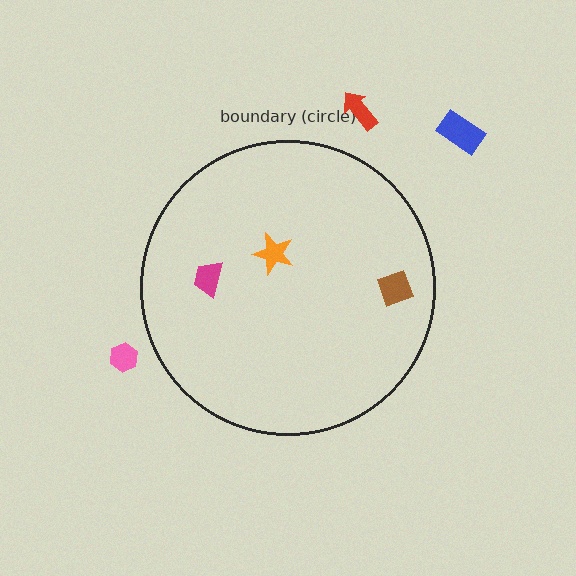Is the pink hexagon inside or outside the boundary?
Outside.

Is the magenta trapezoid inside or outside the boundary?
Inside.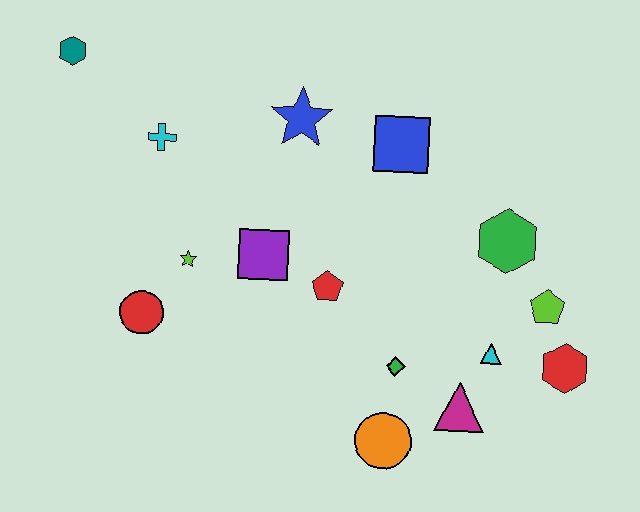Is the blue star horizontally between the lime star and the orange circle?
Yes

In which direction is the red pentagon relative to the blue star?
The red pentagon is below the blue star.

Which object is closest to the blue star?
The blue square is closest to the blue star.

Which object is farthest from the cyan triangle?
The teal hexagon is farthest from the cyan triangle.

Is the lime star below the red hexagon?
No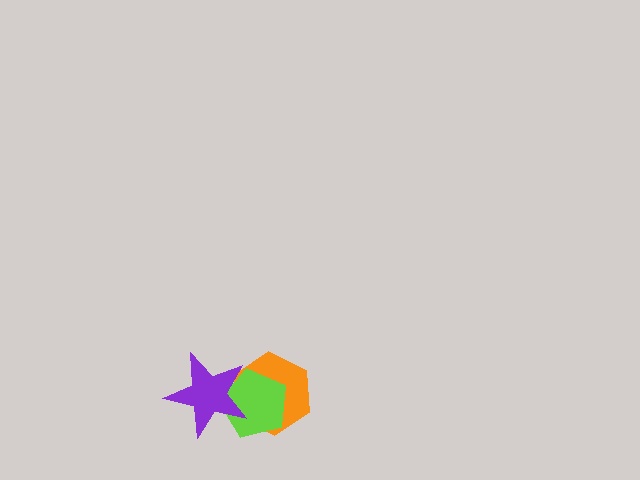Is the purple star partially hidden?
No, no other shape covers it.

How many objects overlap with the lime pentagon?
2 objects overlap with the lime pentagon.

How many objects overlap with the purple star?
2 objects overlap with the purple star.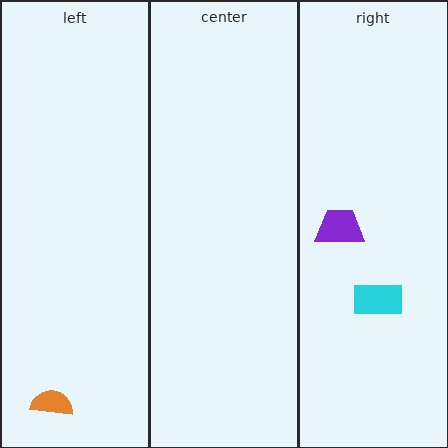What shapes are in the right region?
The purple trapezoid, the cyan rectangle.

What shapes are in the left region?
The orange semicircle.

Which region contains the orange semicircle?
The left region.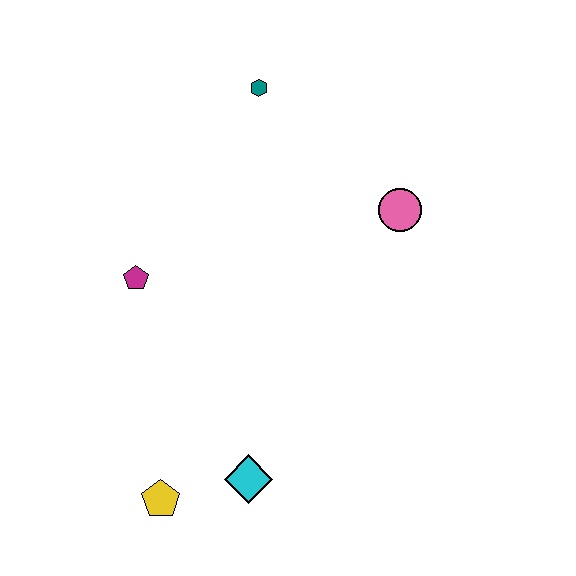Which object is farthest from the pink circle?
The yellow pentagon is farthest from the pink circle.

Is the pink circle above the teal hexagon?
No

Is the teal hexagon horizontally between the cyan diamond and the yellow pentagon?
No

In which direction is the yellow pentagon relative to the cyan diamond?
The yellow pentagon is to the left of the cyan diamond.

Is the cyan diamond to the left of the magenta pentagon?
No